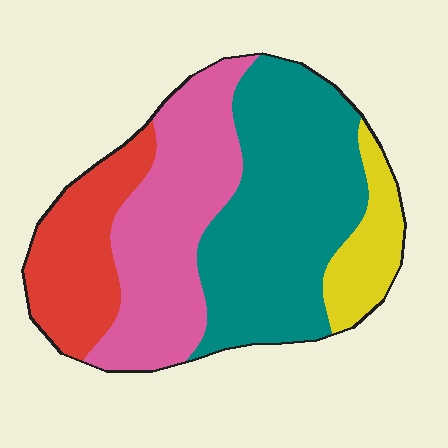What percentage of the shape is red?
Red covers about 20% of the shape.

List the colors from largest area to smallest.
From largest to smallest: teal, pink, red, yellow.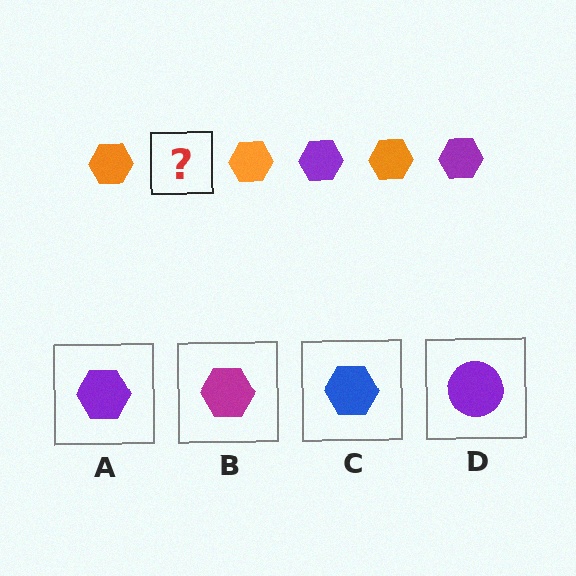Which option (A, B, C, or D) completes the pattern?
A.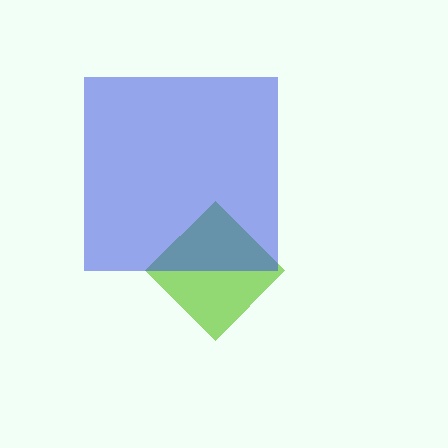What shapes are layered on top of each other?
The layered shapes are: a lime diamond, a blue square.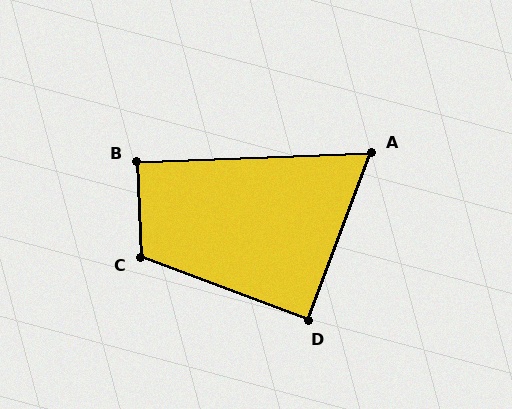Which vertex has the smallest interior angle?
A, at approximately 67 degrees.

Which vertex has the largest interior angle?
C, at approximately 113 degrees.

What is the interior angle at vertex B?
Approximately 90 degrees (approximately right).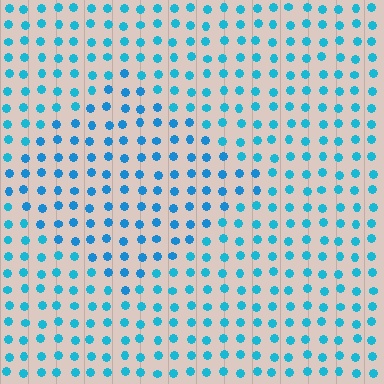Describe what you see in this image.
The image is filled with small cyan elements in a uniform arrangement. A diamond-shaped region is visible where the elements are tinted to a slightly different hue, forming a subtle color boundary.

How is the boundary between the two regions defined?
The boundary is defined purely by a slight shift in hue (about 15 degrees). Spacing, size, and orientation are identical on both sides.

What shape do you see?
I see a diamond.